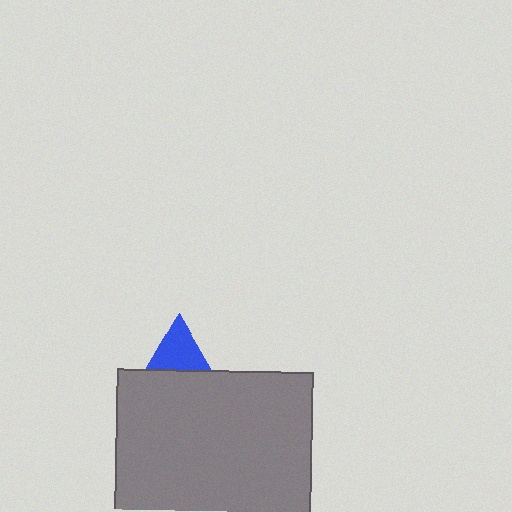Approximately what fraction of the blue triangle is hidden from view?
Roughly 64% of the blue triangle is hidden behind the gray square.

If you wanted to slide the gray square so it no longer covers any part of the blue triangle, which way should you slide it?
Slide it down — that is the most direct way to separate the two shapes.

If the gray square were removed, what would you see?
You would see the complete blue triangle.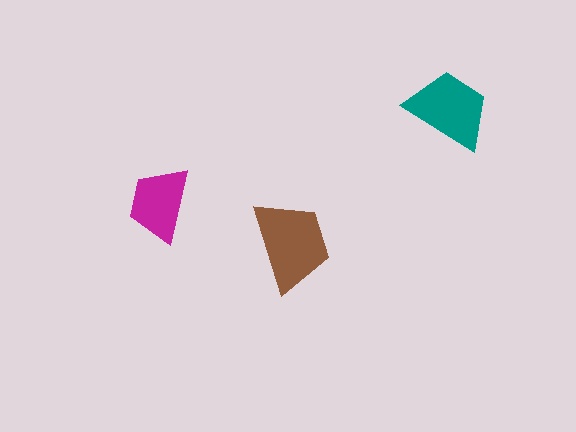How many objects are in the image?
There are 3 objects in the image.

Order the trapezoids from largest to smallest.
the brown one, the teal one, the magenta one.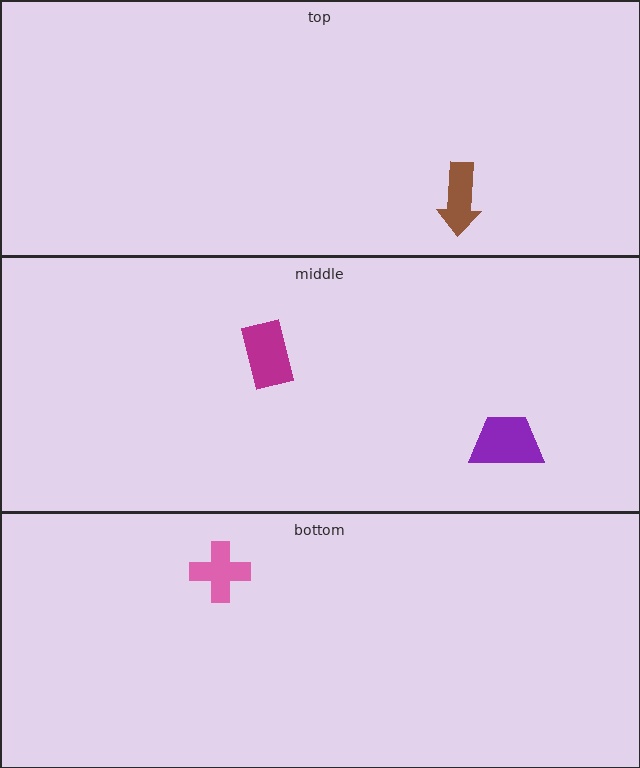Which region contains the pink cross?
The bottom region.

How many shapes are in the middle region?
2.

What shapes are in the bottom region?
The pink cross.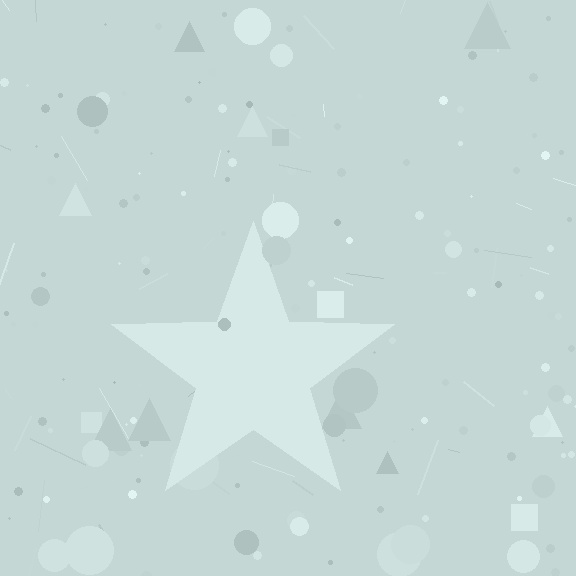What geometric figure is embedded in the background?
A star is embedded in the background.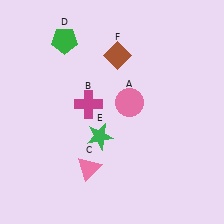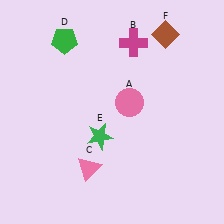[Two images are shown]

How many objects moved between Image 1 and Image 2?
2 objects moved between the two images.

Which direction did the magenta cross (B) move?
The magenta cross (B) moved up.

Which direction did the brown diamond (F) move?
The brown diamond (F) moved right.